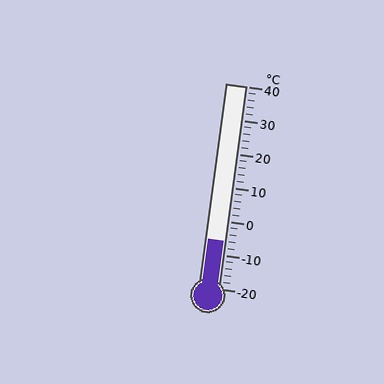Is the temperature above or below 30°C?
The temperature is below 30°C.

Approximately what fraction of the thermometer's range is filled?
The thermometer is filled to approximately 25% of its range.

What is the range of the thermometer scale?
The thermometer scale ranges from -20°C to 40°C.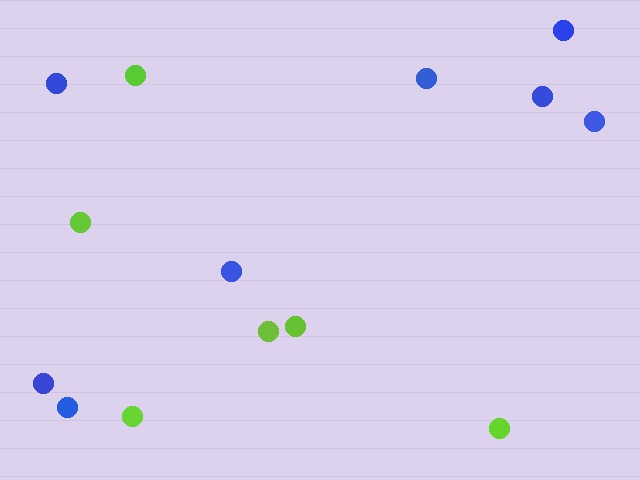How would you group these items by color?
There are 2 groups: one group of blue circles (8) and one group of lime circles (6).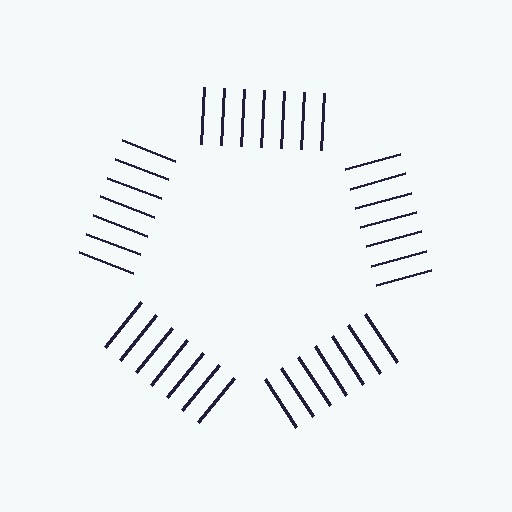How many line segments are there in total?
35 — 7 along each of the 5 edges.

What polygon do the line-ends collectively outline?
An illusory pentagon — the line segments terminate on its edges but no continuous stroke is drawn.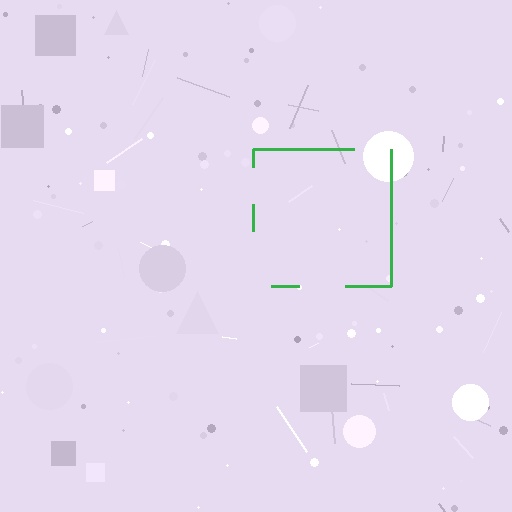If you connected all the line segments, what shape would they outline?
They would outline a square.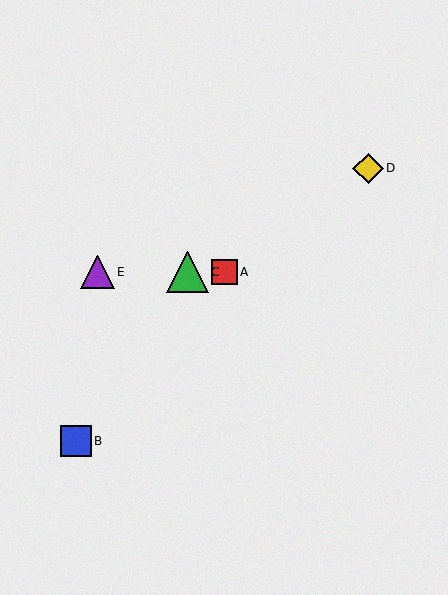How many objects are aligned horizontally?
3 objects (A, C, E) are aligned horizontally.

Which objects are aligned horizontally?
Objects A, C, E are aligned horizontally.